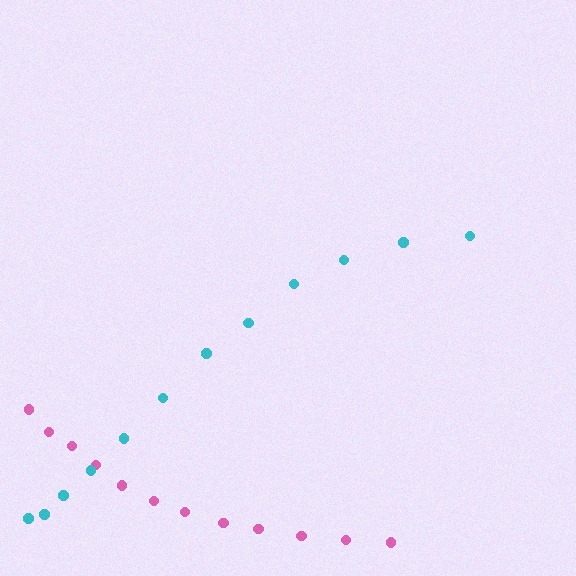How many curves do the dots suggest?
There are 2 distinct paths.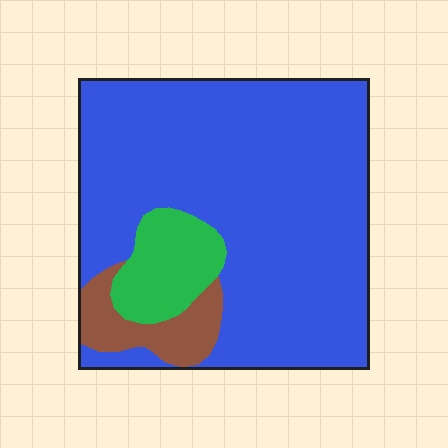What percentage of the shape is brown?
Brown takes up about one tenth (1/10) of the shape.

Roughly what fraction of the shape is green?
Green covers 11% of the shape.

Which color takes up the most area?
Blue, at roughly 80%.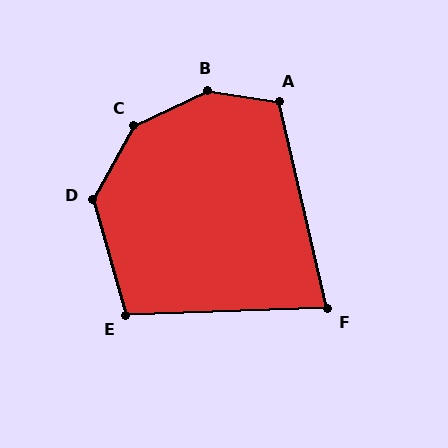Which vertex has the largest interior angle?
B, at approximately 147 degrees.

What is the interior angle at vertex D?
Approximately 135 degrees (obtuse).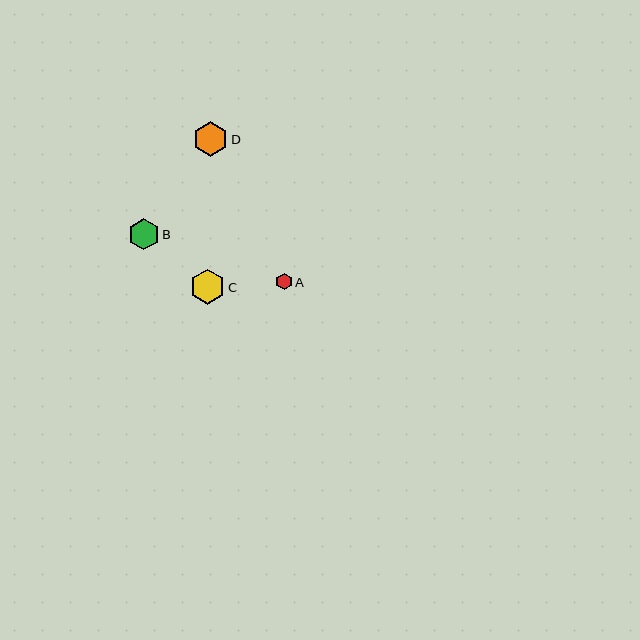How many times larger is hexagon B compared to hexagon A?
Hexagon B is approximately 1.9 times the size of hexagon A.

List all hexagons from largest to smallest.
From largest to smallest: C, D, B, A.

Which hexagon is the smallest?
Hexagon A is the smallest with a size of approximately 16 pixels.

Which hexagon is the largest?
Hexagon C is the largest with a size of approximately 35 pixels.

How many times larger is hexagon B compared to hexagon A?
Hexagon B is approximately 1.9 times the size of hexagon A.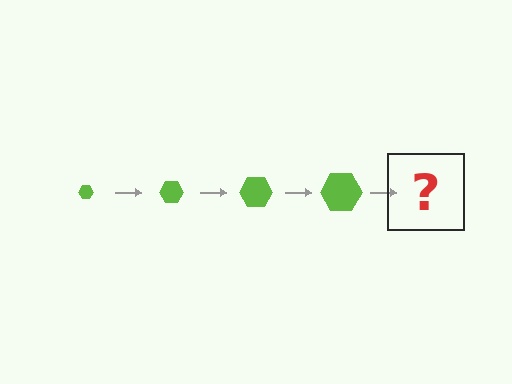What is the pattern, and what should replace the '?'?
The pattern is that the hexagon gets progressively larger each step. The '?' should be a lime hexagon, larger than the previous one.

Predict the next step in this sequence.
The next step is a lime hexagon, larger than the previous one.